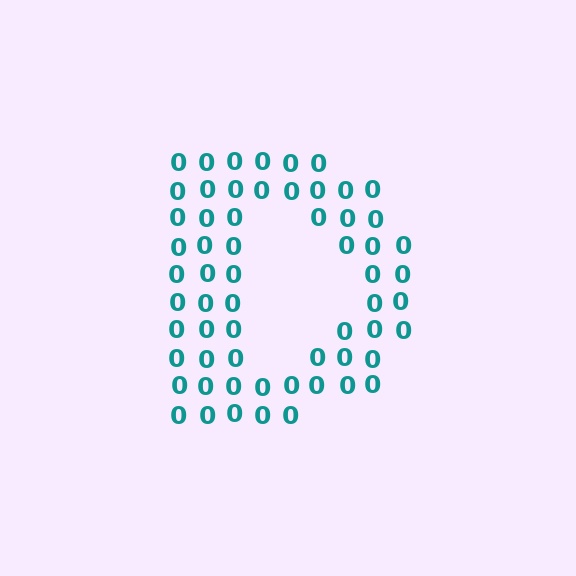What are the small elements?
The small elements are digit 0's.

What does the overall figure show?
The overall figure shows the letter D.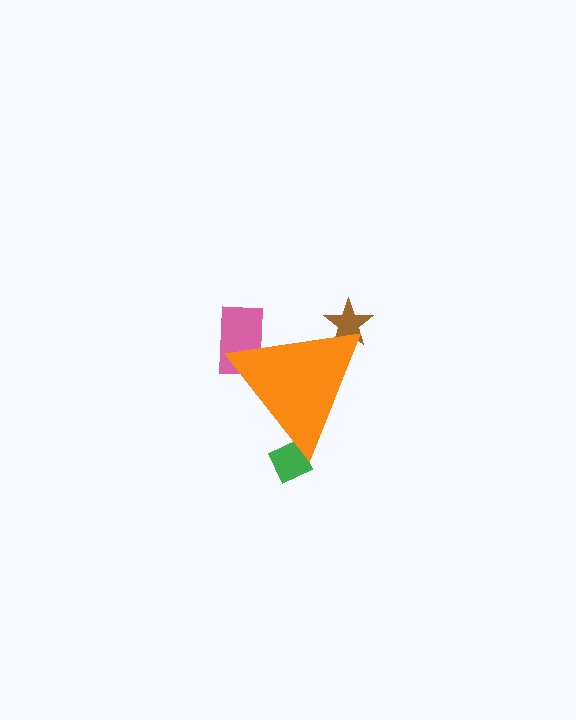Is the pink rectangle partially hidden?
Yes, the pink rectangle is partially hidden behind the orange triangle.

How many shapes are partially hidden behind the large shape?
3 shapes are partially hidden.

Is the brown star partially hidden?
Yes, the brown star is partially hidden behind the orange triangle.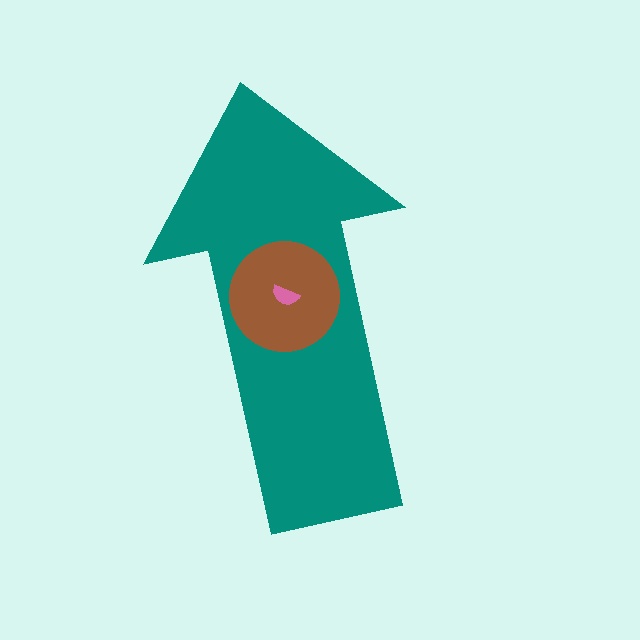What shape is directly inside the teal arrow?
The brown circle.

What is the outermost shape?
The teal arrow.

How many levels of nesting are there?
3.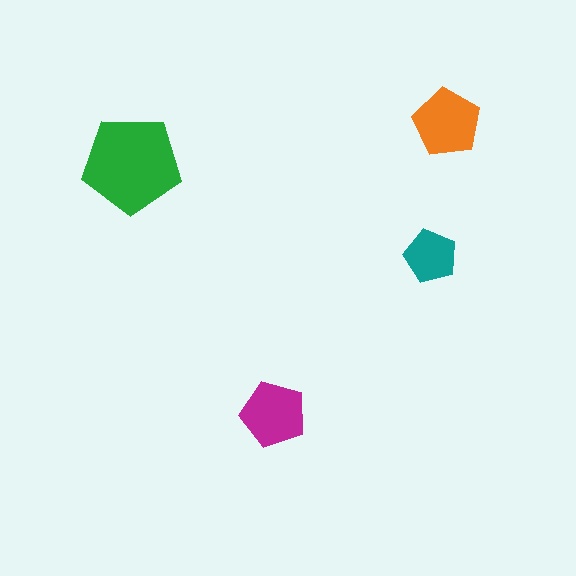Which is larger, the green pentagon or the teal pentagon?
The green one.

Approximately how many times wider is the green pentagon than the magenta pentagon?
About 1.5 times wider.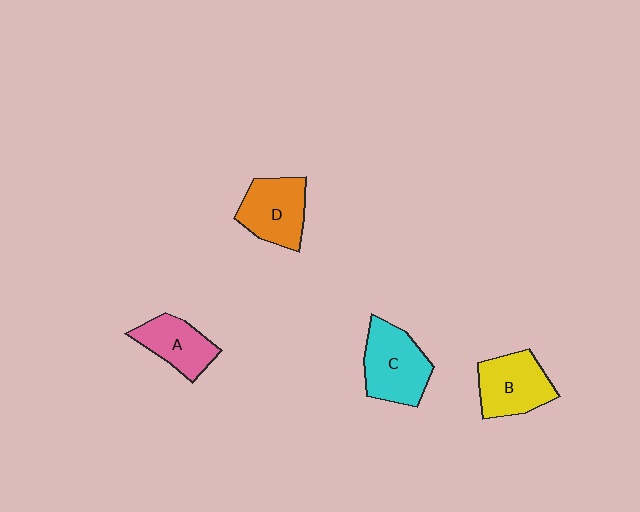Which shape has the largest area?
Shape C (cyan).